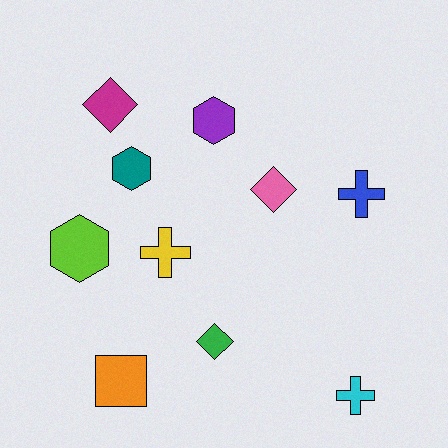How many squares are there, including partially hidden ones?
There is 1 square.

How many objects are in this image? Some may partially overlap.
There are 10 objects.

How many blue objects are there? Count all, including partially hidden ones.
There is 1 blue object.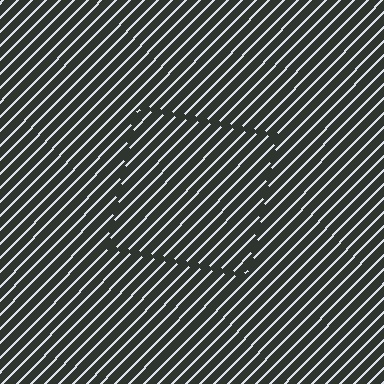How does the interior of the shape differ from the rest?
The interior of the shape contains the same grating, shifted by half a period — the contour is defined by the phase discontinuity where line-ends from the inner and outer gratings abut.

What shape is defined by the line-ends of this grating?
An illusory square. The interior of the shape contains the same grating, shifted by half a period — the contour is defined by the phase discontinuity where line-ends from the inner and outer gratings abut.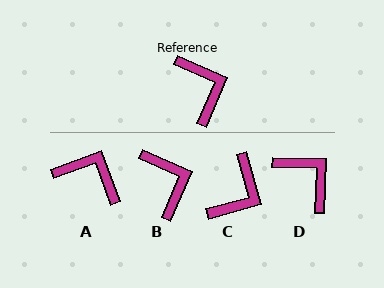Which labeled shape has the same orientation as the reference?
B.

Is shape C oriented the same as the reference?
No, it is off by about 51 degrees.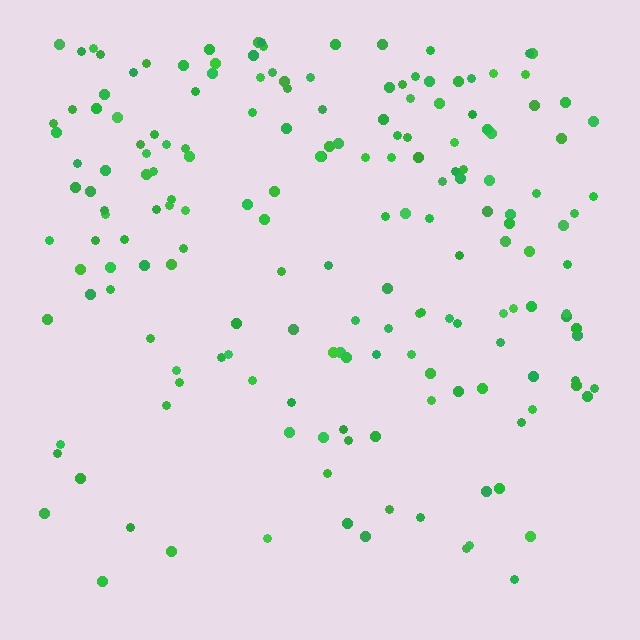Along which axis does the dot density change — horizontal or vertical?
Vertical.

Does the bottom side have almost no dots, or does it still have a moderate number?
Still a moderate number, just noticeably fewer than the top.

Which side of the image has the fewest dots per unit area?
The bottom.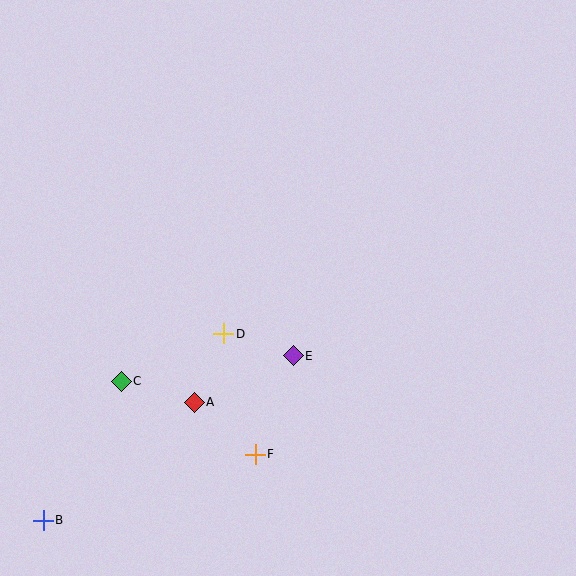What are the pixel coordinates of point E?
Point E is at (293, 356).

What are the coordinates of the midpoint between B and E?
The midpoint between B and E is at (168, 438).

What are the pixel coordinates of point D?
Point D is at (224, 334).